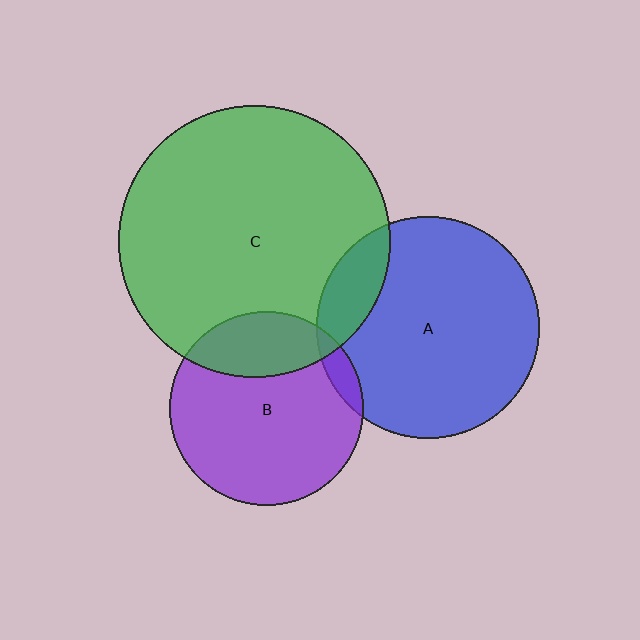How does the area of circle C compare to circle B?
Approximately 2.0 times.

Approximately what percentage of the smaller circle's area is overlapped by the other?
Approximately 5%.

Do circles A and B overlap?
Yes.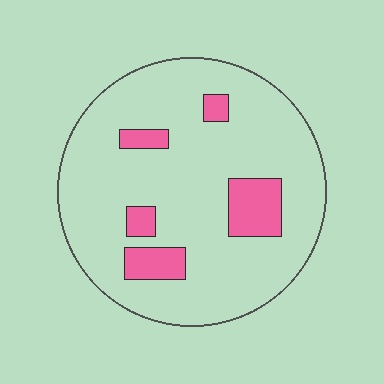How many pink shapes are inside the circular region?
5.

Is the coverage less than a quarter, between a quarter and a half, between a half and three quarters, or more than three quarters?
Less than a quarter.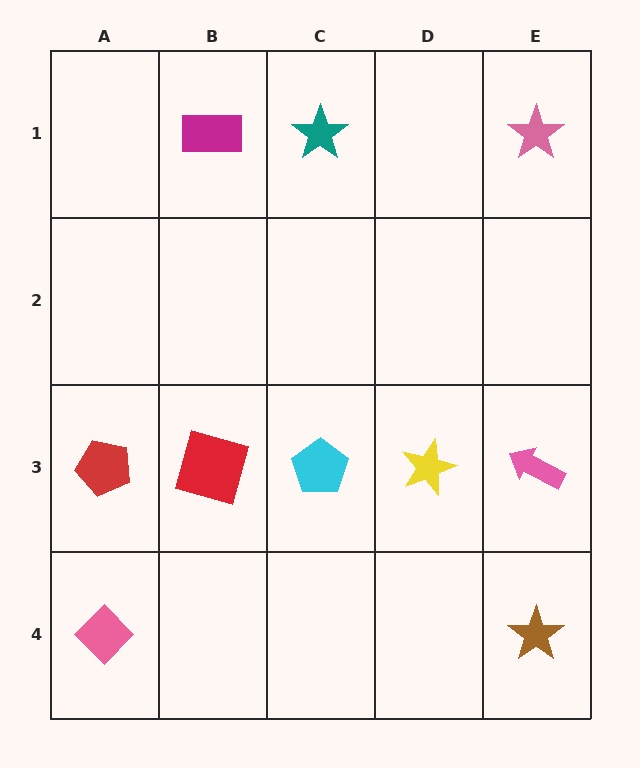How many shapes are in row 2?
0 shapes.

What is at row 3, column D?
A yellow star.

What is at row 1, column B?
A magenta rectangle.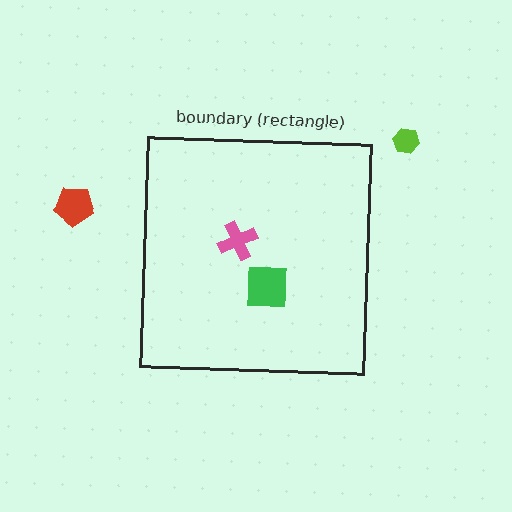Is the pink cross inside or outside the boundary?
Inside.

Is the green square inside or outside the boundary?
Inside.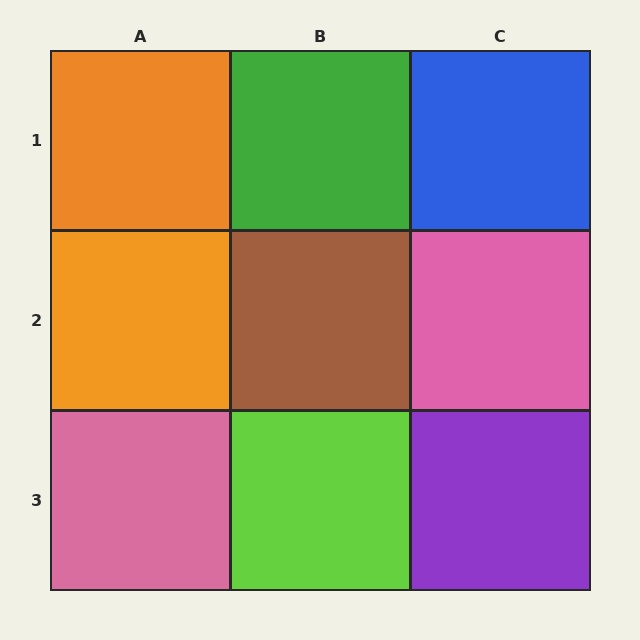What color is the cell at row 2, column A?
Orange.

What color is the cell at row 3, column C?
Purple.